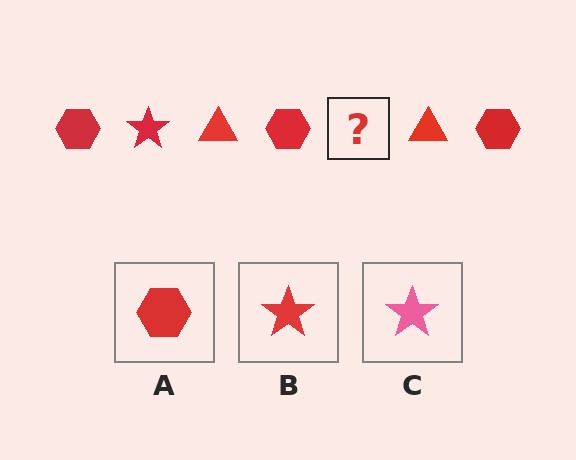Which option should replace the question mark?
Option B.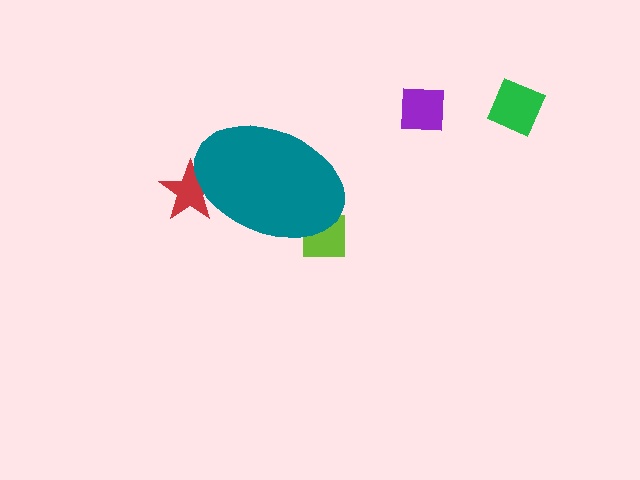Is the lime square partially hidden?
Yes, the lime square is partially hidden behind the teal ellipse.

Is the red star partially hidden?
Yes, the red star is partially hidden behind the teal ellipse.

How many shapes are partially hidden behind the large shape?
2 shapes are partially hidden.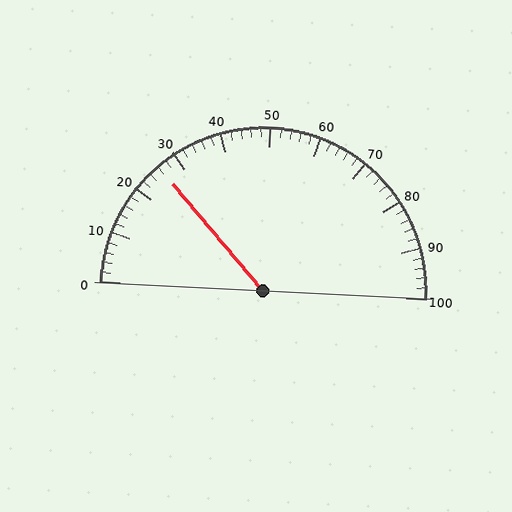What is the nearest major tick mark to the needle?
The nearest major tick mark is 30.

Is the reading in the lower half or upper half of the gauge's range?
The reading is in the lower half of the range (0 to 100).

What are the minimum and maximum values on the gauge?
The gauge ranges from 0 to 100.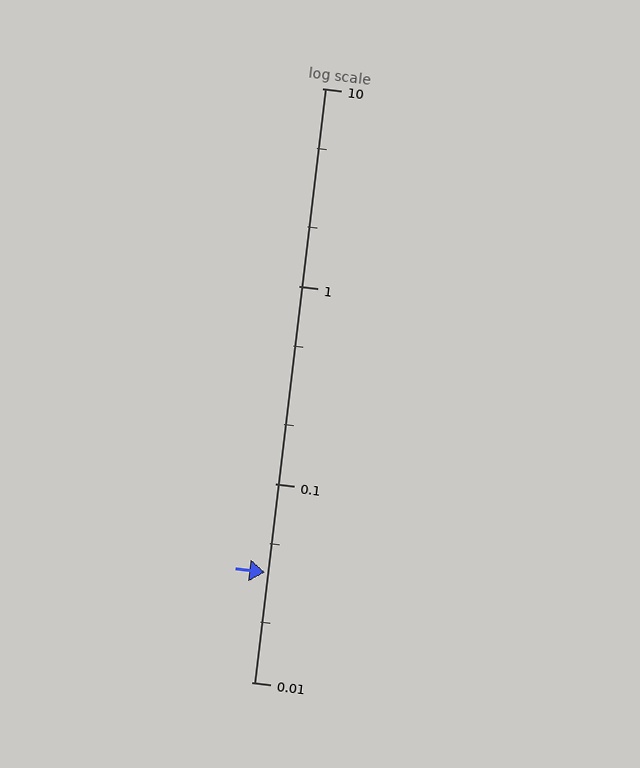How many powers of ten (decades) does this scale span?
The scale spans 3 decades, from 0.01 to 10.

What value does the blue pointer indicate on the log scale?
The pointer indicates approximately 0.036.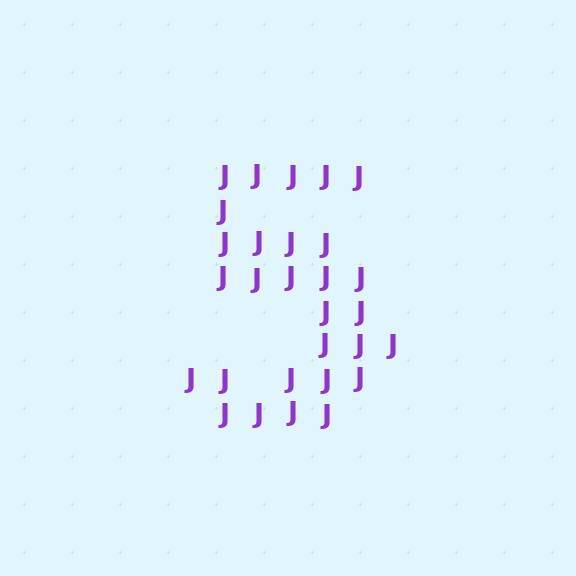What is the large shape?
The large shape is the digit 5.